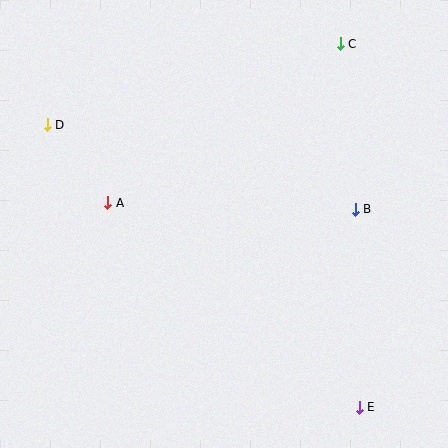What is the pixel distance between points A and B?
The distance between A and B is 248 pixels.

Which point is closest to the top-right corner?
Point C is closest to the top-right corner.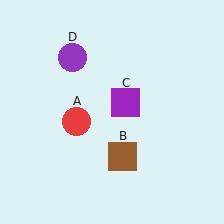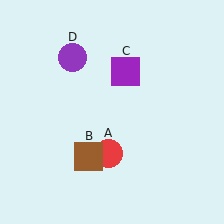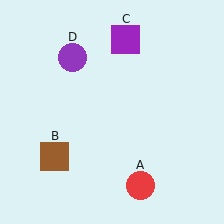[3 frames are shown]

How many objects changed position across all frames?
3 objects changed position: red circle (object A), brown square (object B), purple square (object C).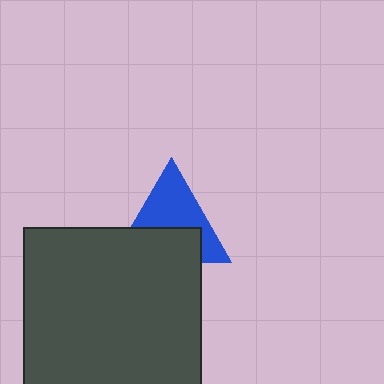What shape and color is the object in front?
The object in front is a dark gray square.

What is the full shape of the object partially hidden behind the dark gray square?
The partially hidden object is a blue triangle.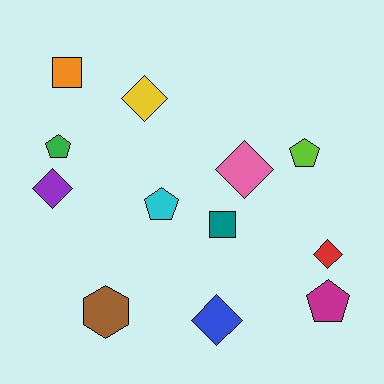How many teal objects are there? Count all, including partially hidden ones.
There is 1 teal object.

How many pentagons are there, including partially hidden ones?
There are 4 pentagons.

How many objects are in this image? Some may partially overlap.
There are 12 objects.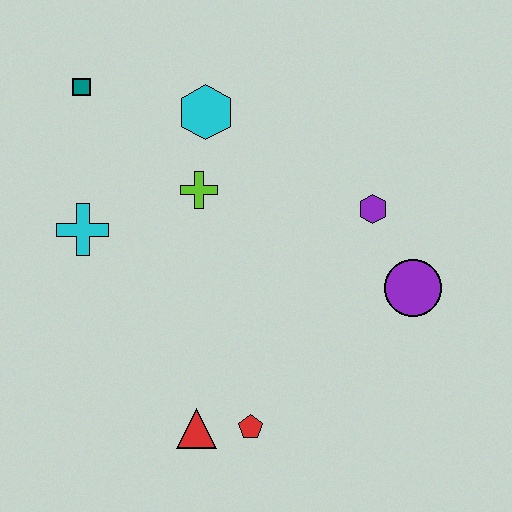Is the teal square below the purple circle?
No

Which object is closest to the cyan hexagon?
The lime cross is closest to the cyan hexagon.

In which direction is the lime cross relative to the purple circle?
The lime cross is to the left of the purple circle.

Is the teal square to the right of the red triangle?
No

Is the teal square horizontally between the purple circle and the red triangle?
No